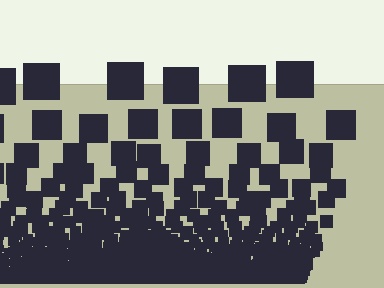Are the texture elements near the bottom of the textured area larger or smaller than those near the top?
Smaller. The gradient is inverted — elements near the bottom are smaller and denser.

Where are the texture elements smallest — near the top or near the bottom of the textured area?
Near the bottom.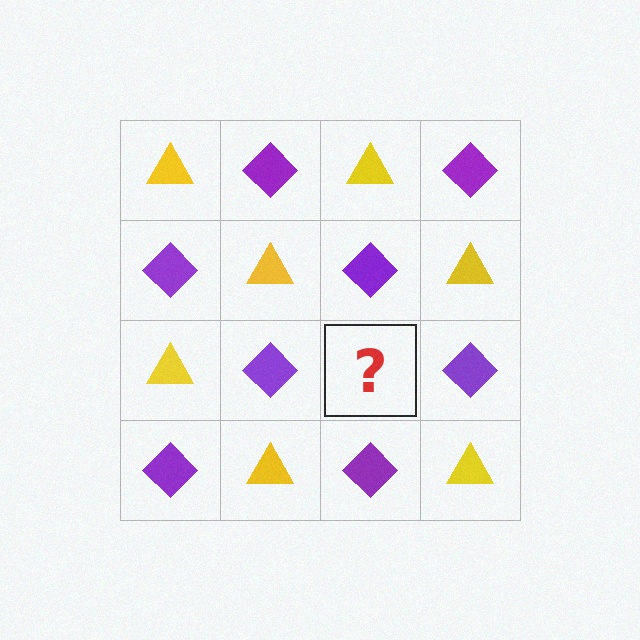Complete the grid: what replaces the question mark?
The question mark should be replaced with a yellow triangle.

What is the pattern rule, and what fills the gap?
The rule is that it alternates yellow triangle and purple diamond in a checkerboard pattern. The gap should be filled with a yellow triangle.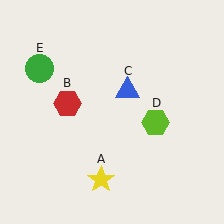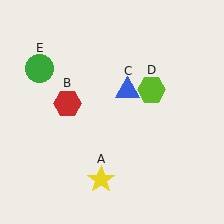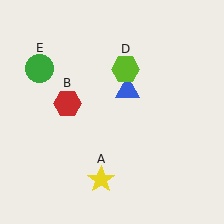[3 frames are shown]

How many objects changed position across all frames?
1 object changed position: lime hexagon (object D).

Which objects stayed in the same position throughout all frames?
Yellow star (object A) and red hexagon (object B) and blue triangle (object C) and green circle (object E) remained stationary.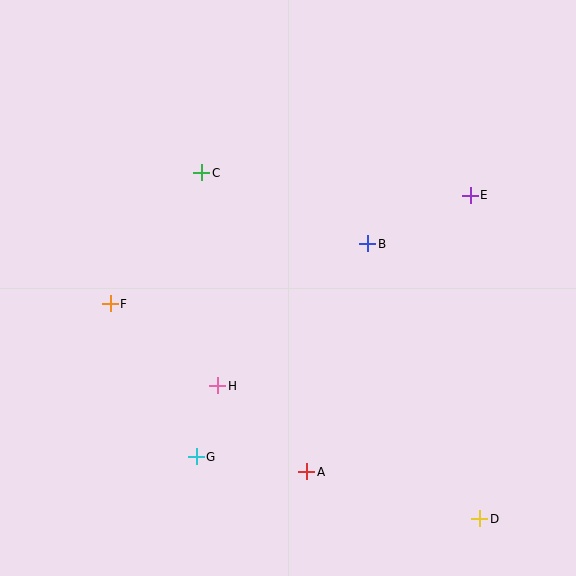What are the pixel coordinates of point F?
Point F is at (110, 304).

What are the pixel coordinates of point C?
Point C is at (202, 173).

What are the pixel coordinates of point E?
Point E is at (470, 195).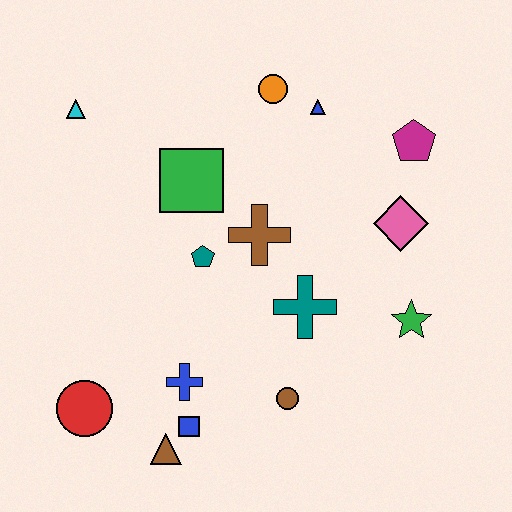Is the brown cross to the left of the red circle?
No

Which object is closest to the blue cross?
The blue square is closest to the blue cross.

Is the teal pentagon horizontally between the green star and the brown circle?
No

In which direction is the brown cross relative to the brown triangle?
The brown cross is above the brown triangle.